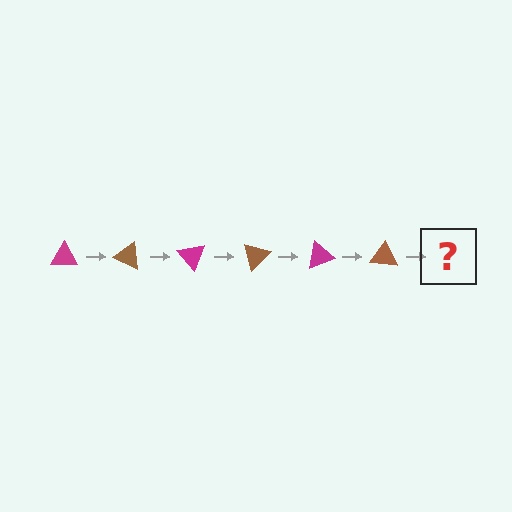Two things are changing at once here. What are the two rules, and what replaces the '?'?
The two rules are that it rotates 25 degrees each step and the color cycles through magenta and brown. The '?' should be a magenta triangle, rotated 150 degrees from the start.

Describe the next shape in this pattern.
It should be a magenta triangle, rotated 150 degrees from the start.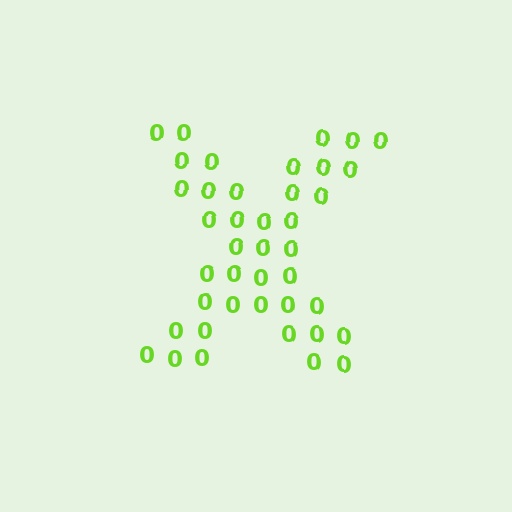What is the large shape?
The large shape is the letter X.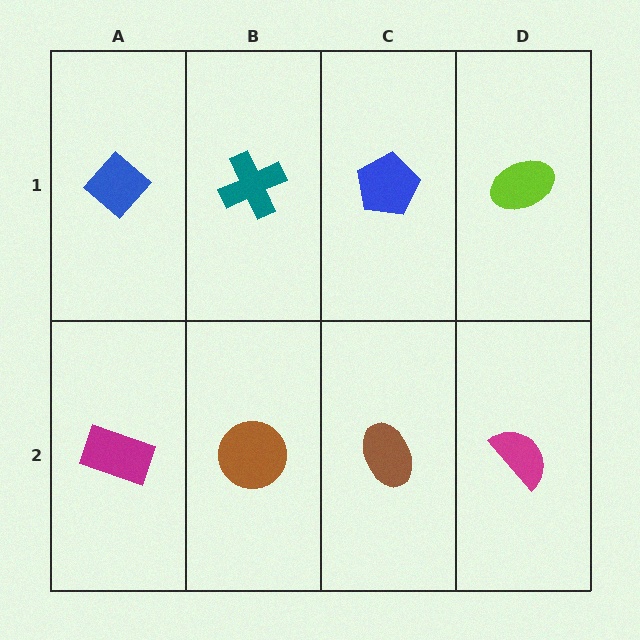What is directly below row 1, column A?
A magenta rectangle.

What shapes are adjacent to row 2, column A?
A blue diamond (row 1, column A), a brown circle (row 2, column B).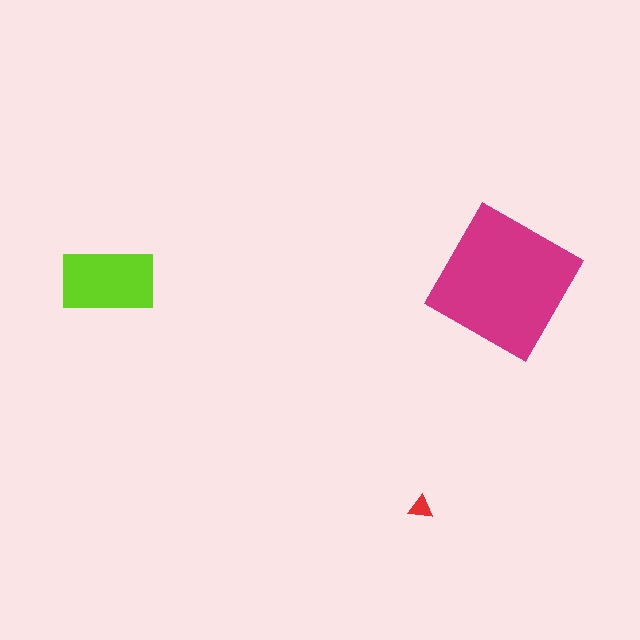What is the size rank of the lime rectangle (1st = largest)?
2nd.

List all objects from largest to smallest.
The magenta square, the lime rectangle, the red triangle.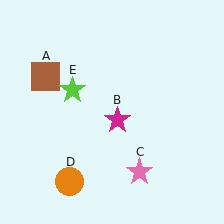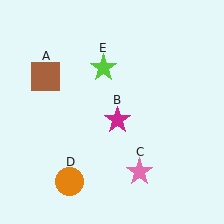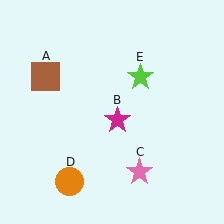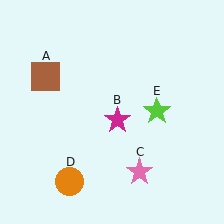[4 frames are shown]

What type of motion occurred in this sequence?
The lime star (object E) rotated clockwise around the center of the scene.